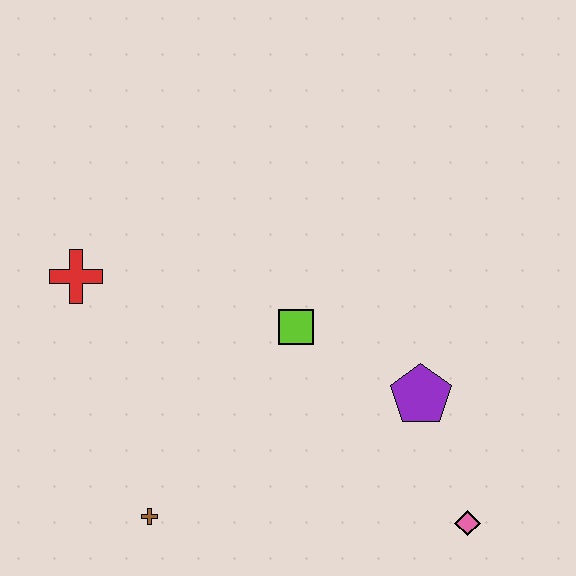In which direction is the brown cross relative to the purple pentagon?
The brown cross is to the left of the purple pentagon.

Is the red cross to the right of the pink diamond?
No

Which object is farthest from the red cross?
The pink diamond is farthest from the red cross.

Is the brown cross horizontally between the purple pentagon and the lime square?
No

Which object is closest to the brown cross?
The lime square is closest to the brown cross.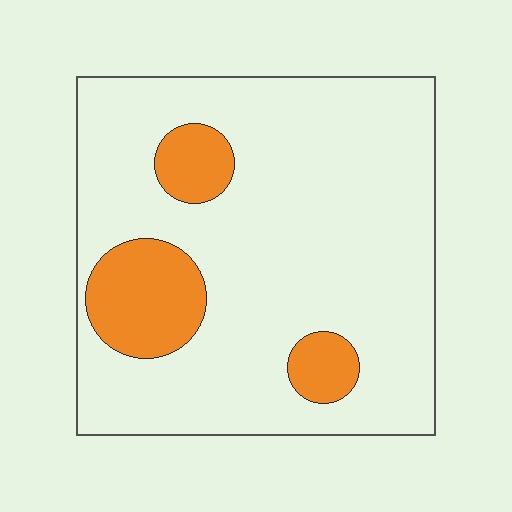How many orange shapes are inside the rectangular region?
3.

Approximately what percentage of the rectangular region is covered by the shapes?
Approximately 15%.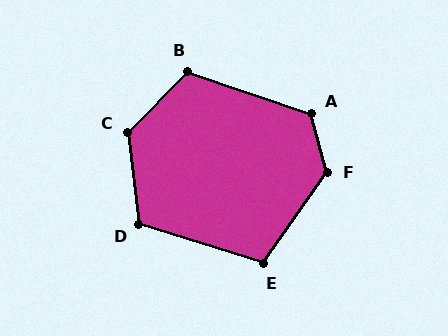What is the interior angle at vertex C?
Approximately 129 degrees (obtuse).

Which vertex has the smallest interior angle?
E, at approximately 108 degrees.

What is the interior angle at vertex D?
Approximately 114 degrees (obtuse).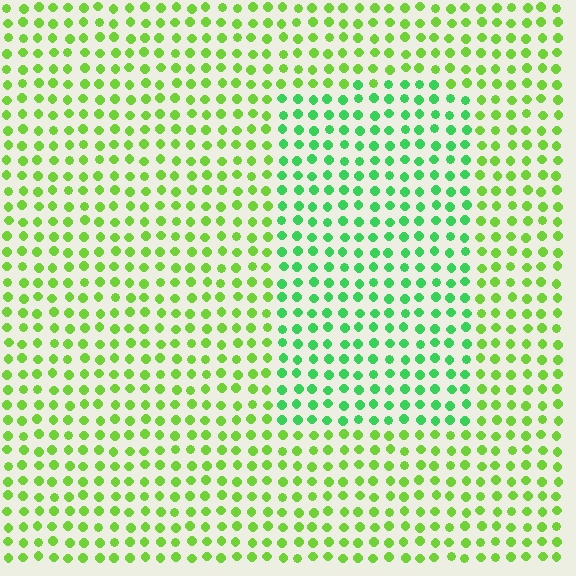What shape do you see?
I see a rectangle.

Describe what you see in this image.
The image is filled with small lime elements in a uniform arrangement. A rectangle-shaped region is visible where the elements are tinted to a slightly different hue, forming a subtle color boundary.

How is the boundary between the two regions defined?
The boundary is defined purely by a slight shift in hue (about 35 degrees). Spacing, size, and orientation are identical on both sides.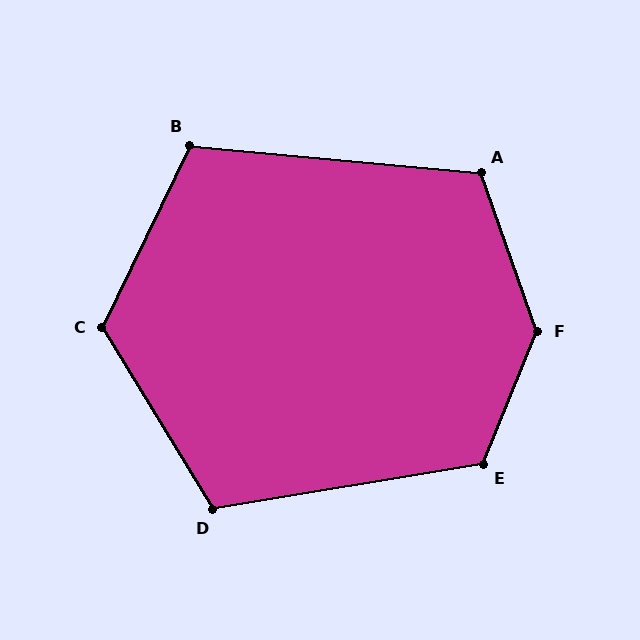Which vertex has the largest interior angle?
F, at approximately 138 degrees.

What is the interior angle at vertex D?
Approximately 112 degrees (obtuse).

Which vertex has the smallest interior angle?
B, at approximately 110 degrees.